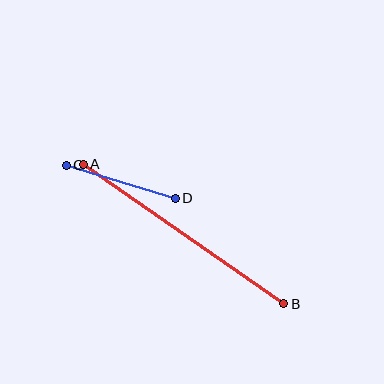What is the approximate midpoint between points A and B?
The midpoint is at approximately (183, 234) pixels.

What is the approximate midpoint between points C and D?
The midpoint is at approximately (121, 182) pixels.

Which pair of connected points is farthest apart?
Points A and B are farthest apart.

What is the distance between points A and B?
The distance is approximately 244 pixels.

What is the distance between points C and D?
The distance is approximately 114 pixels.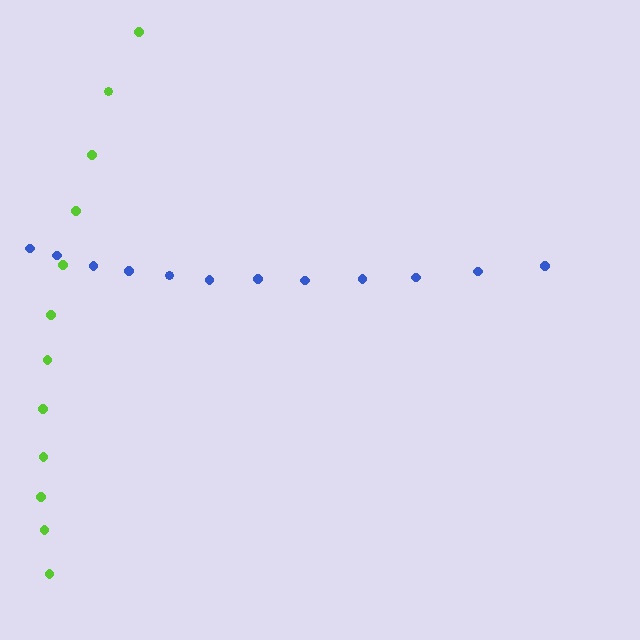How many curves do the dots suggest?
There are 2 distinct paths.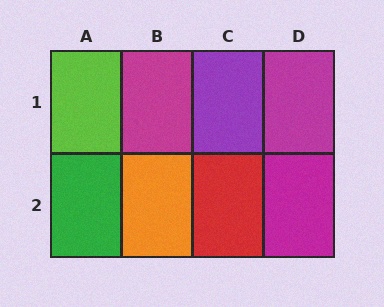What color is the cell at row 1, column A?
Lime.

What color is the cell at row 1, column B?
Magenta.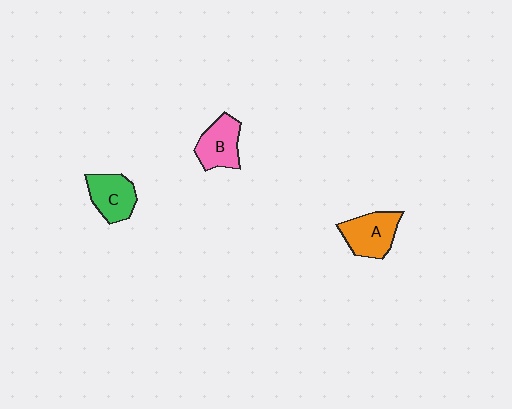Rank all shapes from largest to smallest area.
From largest to smallest: A (orange), C (green), B (pink).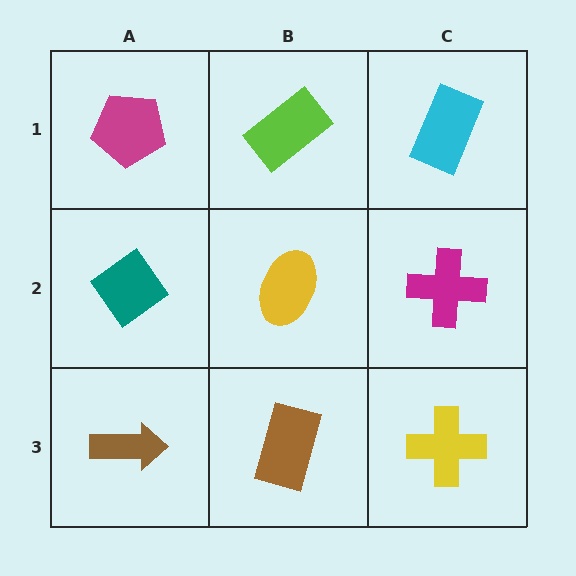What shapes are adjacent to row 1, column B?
A yellow ellipse (row 2, column B), a magenta pentagon (row 1, column A), a cyan rectangle (row 1, column C).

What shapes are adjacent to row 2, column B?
A lime rectangle (row 1, column B), a brown rectangle (row 3, column B), a teal diamond (row 2, column A), a magenta cross (row 2, column C).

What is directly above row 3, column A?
A teal diamond.